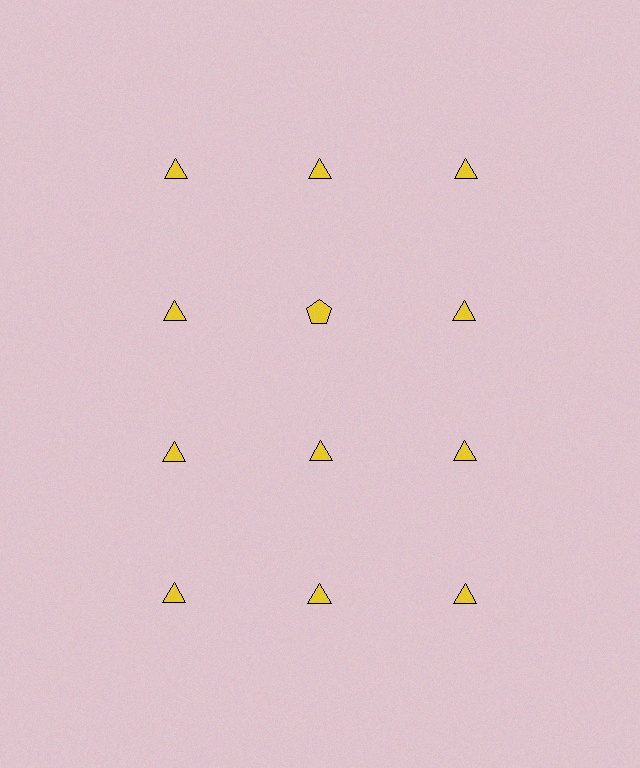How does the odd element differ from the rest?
It has a different shape: pentagon instead of triangle.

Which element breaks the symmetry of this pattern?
The yellow pentagon in the second row, second from left column breaks the symmetry. All other shapes are yellow triangles.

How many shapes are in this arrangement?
There are 12 shapes arranged in a grid pattern.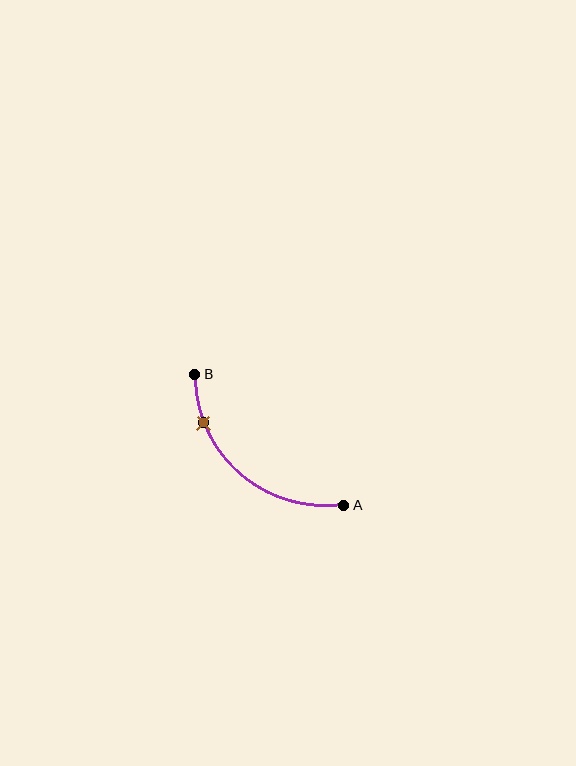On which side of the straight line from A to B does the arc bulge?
The arc bulges below and to the left of the straight line connecting A and B.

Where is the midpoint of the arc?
The arc midpoint is the point on the curve farthest from the straight line joining A and B. It sits below and to the left of that line.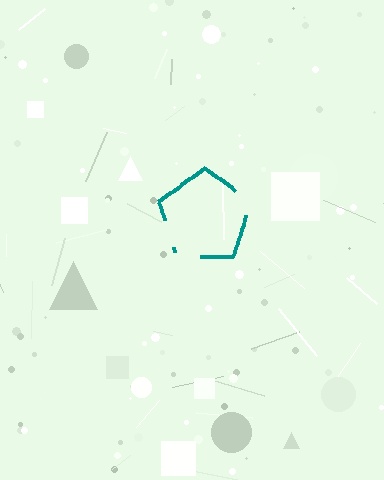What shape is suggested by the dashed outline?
The dashed outline suggests a pentagon.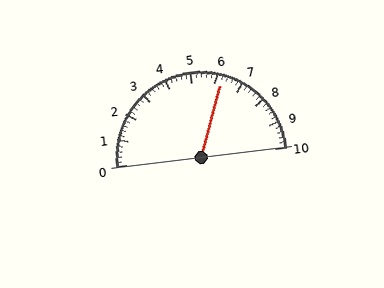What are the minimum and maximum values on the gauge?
The gauge ranges from 0 to 10.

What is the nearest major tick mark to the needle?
The nearest major tick mark is 6.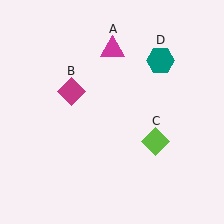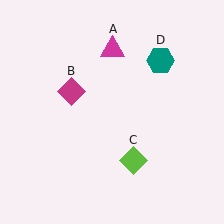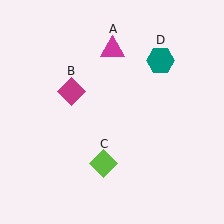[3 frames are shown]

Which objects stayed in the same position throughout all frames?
Magenta triangle (object A) and magenta diamond (object B) and teal hexagon (object D) remained stationary.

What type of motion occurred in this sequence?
The lime diamond (object C) rotated clockwise around the center of the scene.